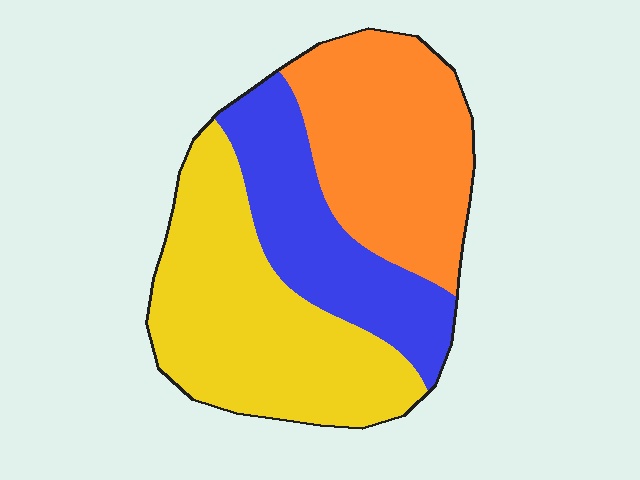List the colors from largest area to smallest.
From largest to smallest: yellow, orange, blue.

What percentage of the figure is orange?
Orange takes up about one third (1/3) of the figure.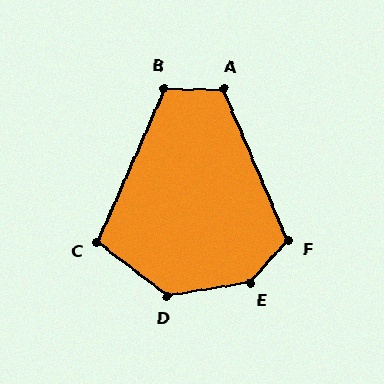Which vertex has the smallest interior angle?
C, at approximately 104 degrees.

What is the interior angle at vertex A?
Approximately 114 degrees (obtuse).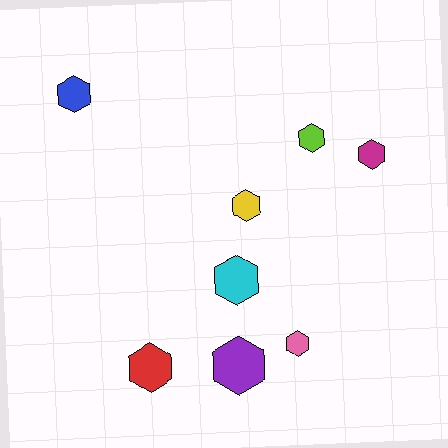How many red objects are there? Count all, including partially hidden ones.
There is 1 red object.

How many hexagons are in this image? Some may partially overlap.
There are 8 hexagons.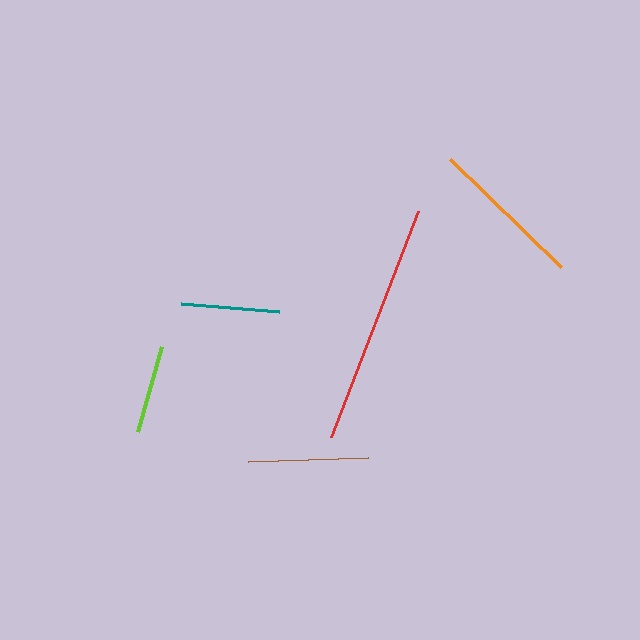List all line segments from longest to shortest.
From longest to shortest: red, orange, brown, teal, lime.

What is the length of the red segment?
The red segment is approximately 242 pixels long.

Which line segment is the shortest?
The lime line is the shortest at approximately 88 pixels.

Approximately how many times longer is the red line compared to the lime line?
The red line is approximately 2.7 times the length of the lime line.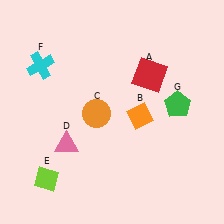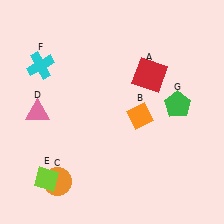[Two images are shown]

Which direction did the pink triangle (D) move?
The pink triangle (D) moved up.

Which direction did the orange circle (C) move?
The orange circle (C) moved down.